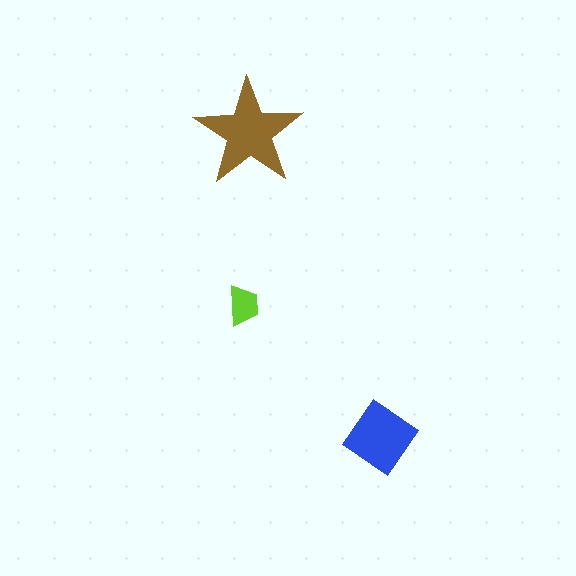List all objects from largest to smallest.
The brown star, the blue diamond, the lime trapezoid.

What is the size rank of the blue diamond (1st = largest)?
2nd.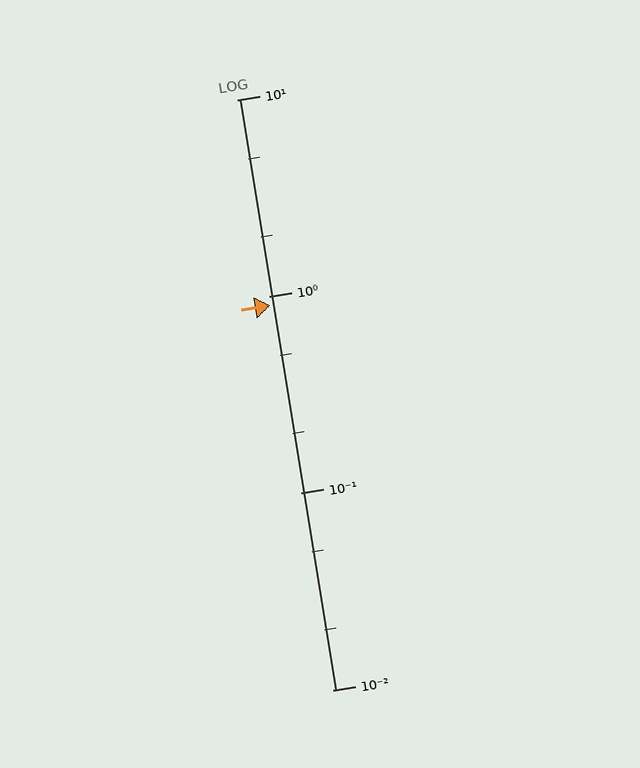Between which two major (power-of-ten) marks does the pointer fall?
The pointer is between 0.1 and 1.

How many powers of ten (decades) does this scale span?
The scale spans 3 decades, from 0.01 to 10.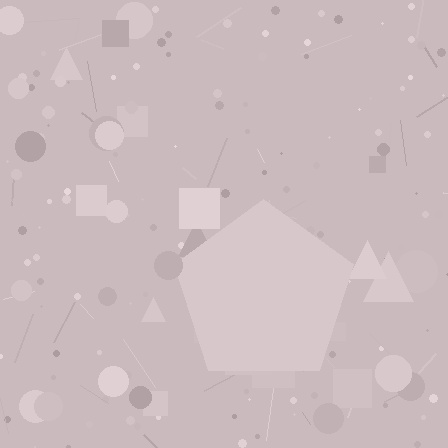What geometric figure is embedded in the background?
A pentagon is embedded in the background.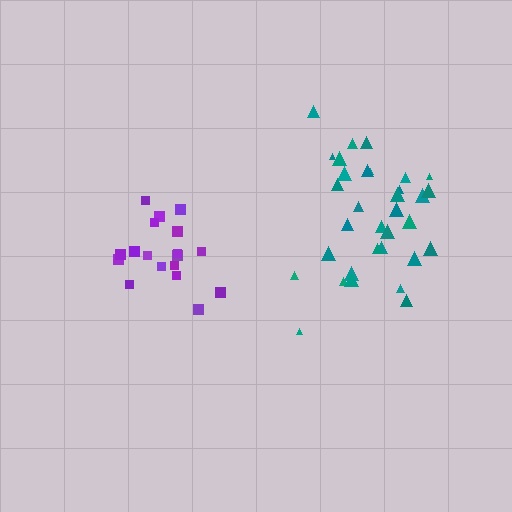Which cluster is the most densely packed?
Purple.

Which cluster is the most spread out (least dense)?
Teal.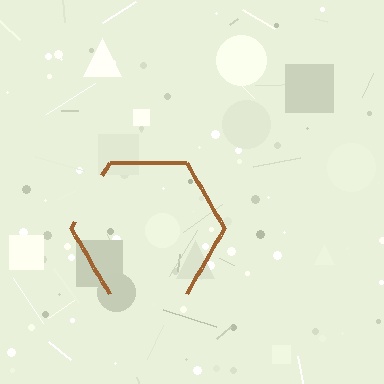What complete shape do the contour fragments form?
The contour fragments form a hexagon.